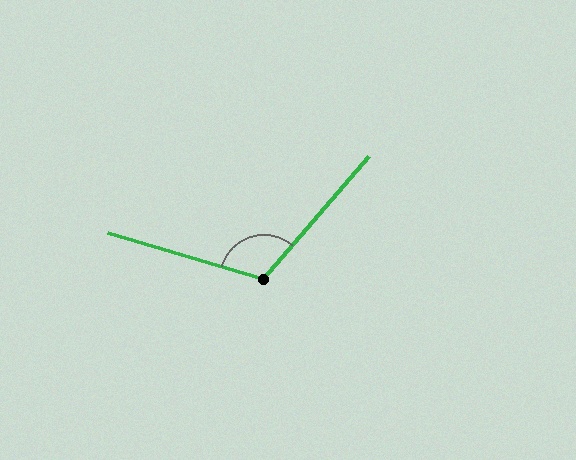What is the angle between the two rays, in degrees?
Approximately 115 degrees.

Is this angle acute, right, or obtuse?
It is obtuse.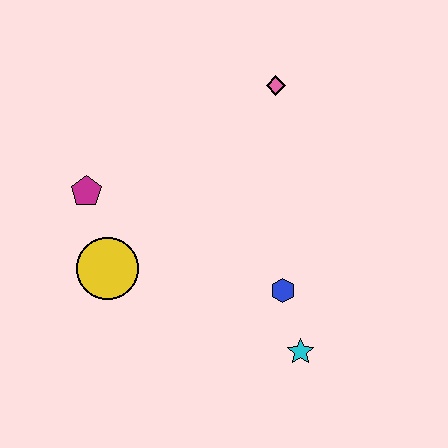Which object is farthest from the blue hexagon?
The magenta pentagon is farthest from the blue hexagon.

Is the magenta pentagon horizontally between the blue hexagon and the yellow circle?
No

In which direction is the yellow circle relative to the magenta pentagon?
The yellow circle is below the magenta pentagon.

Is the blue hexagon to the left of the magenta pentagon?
No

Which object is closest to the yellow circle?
The magenta pentagon is closest to the yellow circle.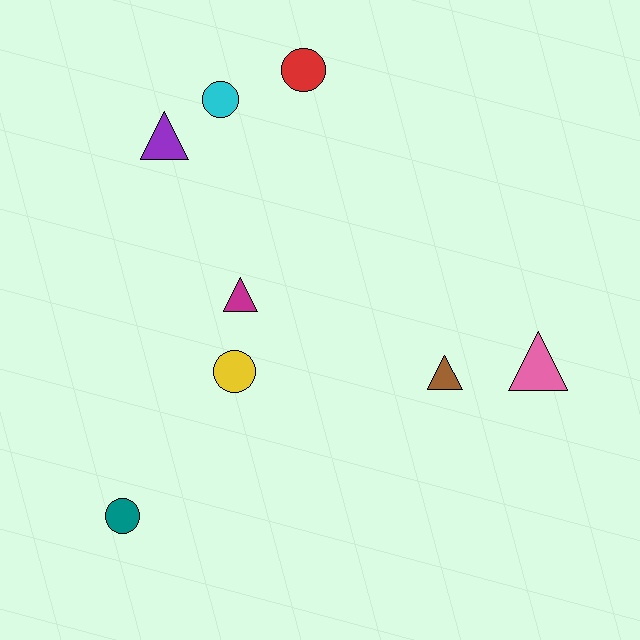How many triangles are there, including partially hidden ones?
There are 4 triangles.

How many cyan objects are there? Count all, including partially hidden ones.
There is 1 cyan object.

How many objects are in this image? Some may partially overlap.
There are 8 objects.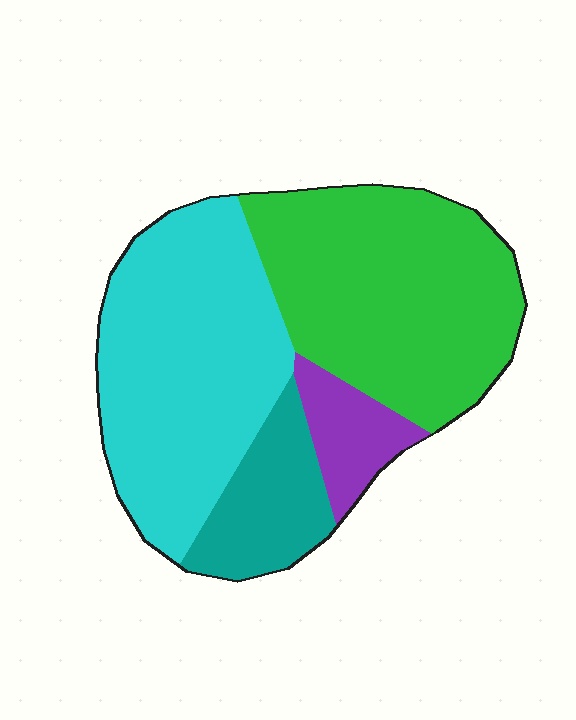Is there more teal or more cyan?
Cyan.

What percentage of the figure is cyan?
Cyan covers around 40% of the figure.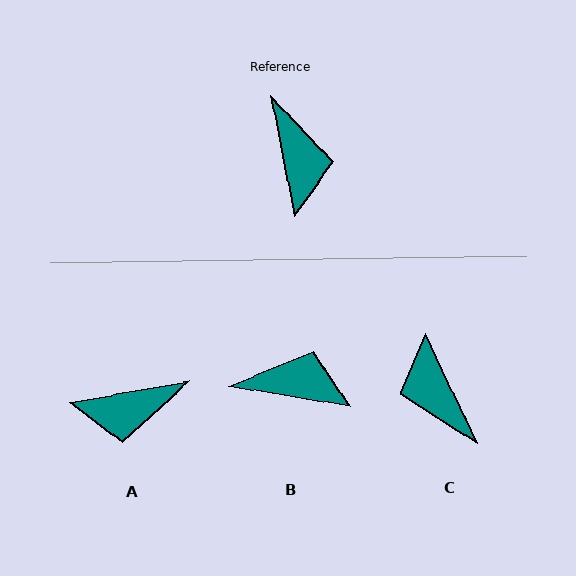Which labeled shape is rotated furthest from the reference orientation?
C, about 166 degrees away.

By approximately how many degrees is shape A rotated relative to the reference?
Approximately 91 degrees clockwise.